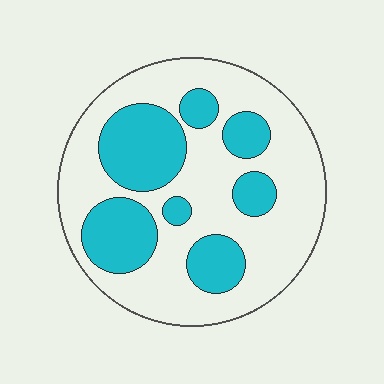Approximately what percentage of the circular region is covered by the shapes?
Approximately 35%.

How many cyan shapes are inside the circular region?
7.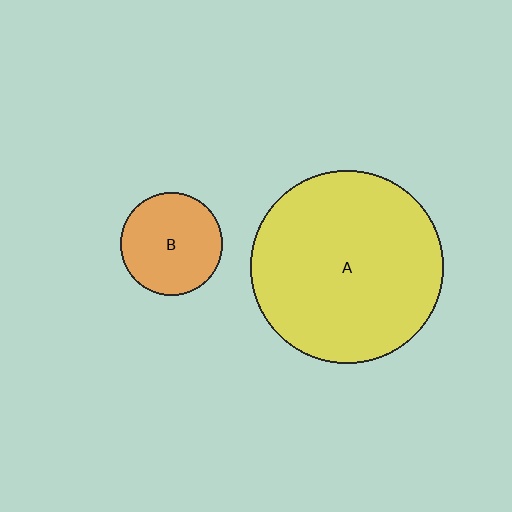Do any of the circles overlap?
No, none of the circles overlap.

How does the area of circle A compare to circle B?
Approximately 3.5 times.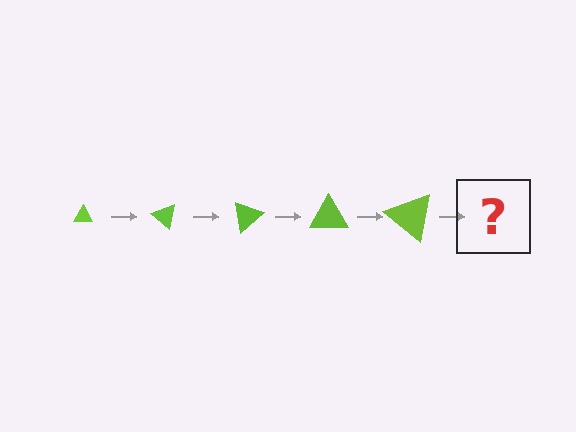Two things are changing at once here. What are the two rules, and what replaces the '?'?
The two rules are that the triangle grows larger each step and it rotates 40 degrees each step. The '?' should be a triangle, larger than the previous one and rotated 200 degrees from the start.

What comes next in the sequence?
The next element should be a triangle, larger than the previous one and rotated 200 degrees from the start.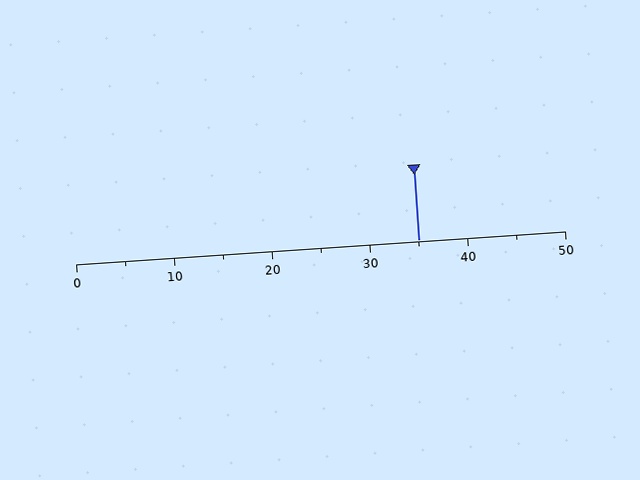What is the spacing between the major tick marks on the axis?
The major ticks are spaced 10 apart.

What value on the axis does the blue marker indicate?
The marker indicates approximately 35.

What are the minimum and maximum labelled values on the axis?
The axis runs from 0 to 50.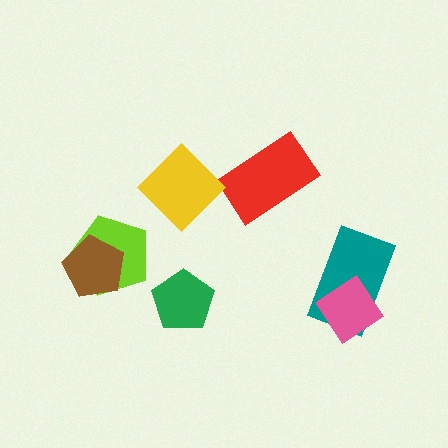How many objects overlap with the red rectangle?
0 objects overlap with the red rectangle.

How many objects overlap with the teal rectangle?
1 object overlaps with the teal rectangle.